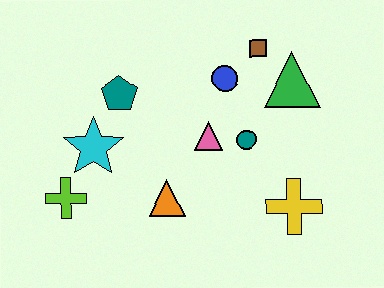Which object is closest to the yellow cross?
The teal circle is closest to the yellow cross.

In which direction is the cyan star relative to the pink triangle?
The cyan star is to the left of the pink triangle.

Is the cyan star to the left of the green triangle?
Yes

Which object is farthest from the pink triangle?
The lime cross is farthest from the pink triangle.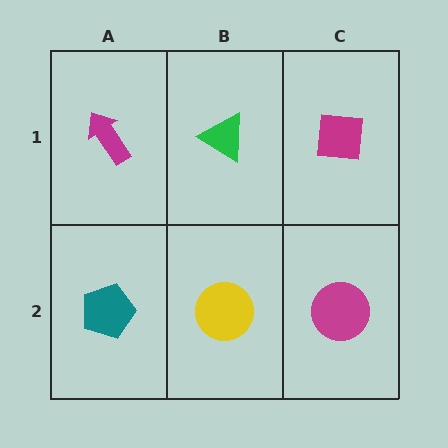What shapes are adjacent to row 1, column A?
A teal pentagon (row 2, column A), a green triangle (row 1, column B).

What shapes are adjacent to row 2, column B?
A green triangle (row 1, column B), a teal pentagon (row 2, column A), a magenta circle (row 2, column C).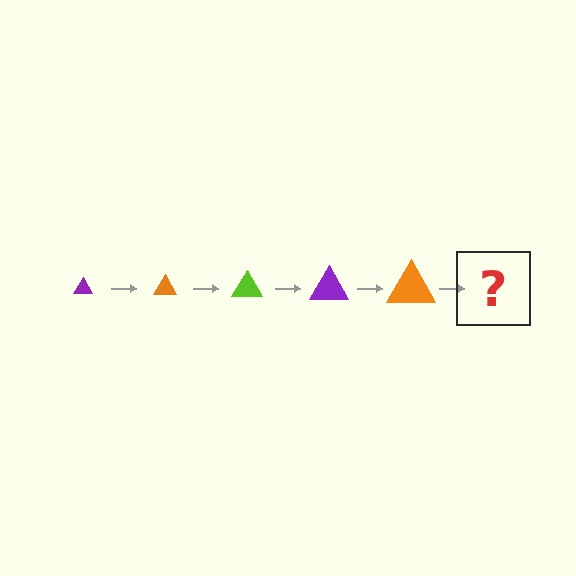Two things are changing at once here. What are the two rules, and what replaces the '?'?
The two rules are that the triangle grows larger each step and the color cycles through purple, orange, and lime. The '?' should be a lime triangle, larger than the previous one.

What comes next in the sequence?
The next element should be a lime triangle, larger than the previous one.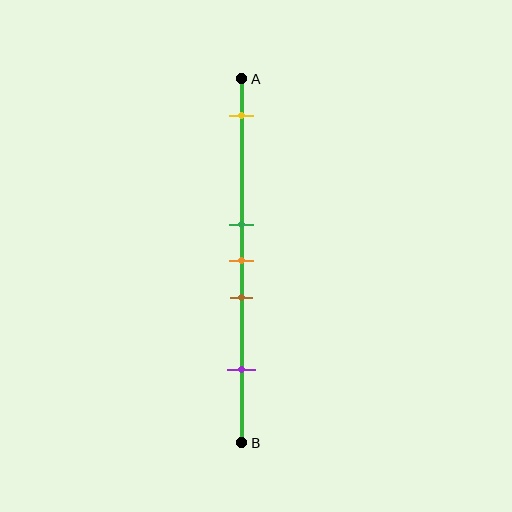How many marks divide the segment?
There are 5 marks dividing the segment.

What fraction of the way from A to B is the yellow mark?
The yellow mark is approximately 10% (0.1) of the way from A to B.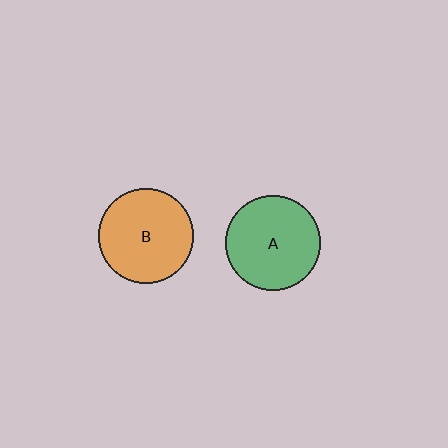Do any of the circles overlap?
No, none of the circles overlap.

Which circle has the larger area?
Circle A (green).